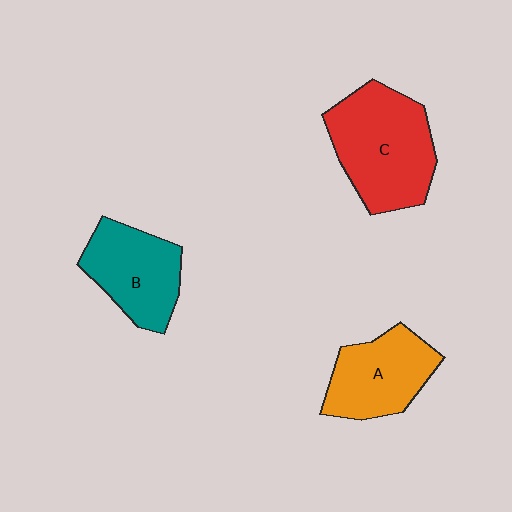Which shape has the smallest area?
Shape A (orange).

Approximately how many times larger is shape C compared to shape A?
Approximately 1.4 times.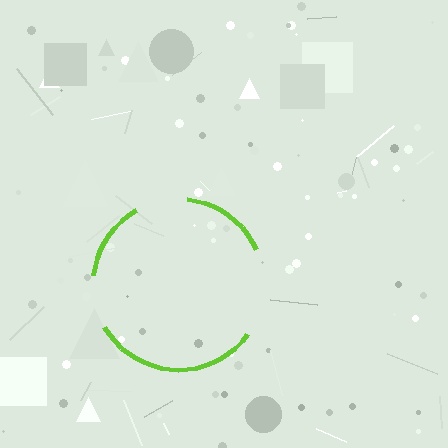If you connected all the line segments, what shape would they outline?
They would outline a circle.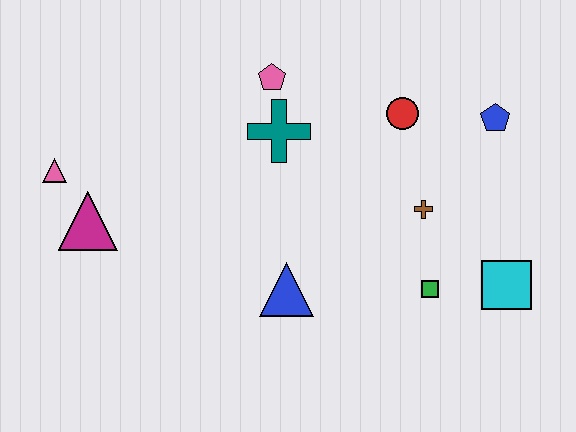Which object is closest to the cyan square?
The green square is closest to the cyan square.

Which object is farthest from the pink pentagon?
The cyan square is farthest from the pink pentagon.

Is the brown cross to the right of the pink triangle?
Yes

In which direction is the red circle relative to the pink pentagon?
The red circle is to the right of the pink pentagon.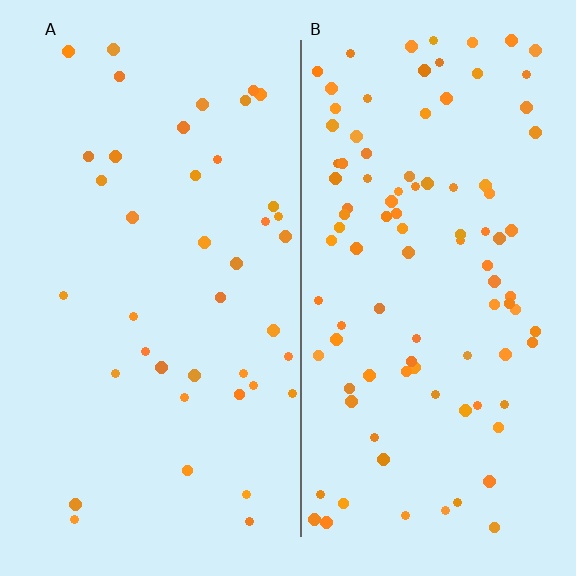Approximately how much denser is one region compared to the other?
Approximately 2.4× — region B over region A.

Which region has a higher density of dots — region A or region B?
B (the right).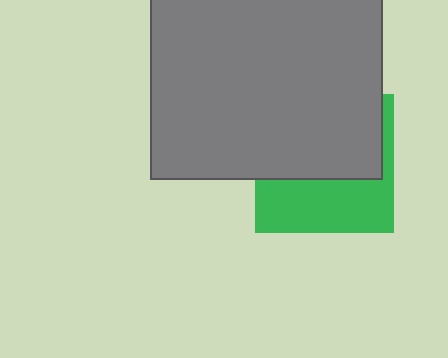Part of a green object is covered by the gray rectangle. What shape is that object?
It is a square.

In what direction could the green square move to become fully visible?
The green square could move down. That would shift it out from behind the gray rectangle entirely.